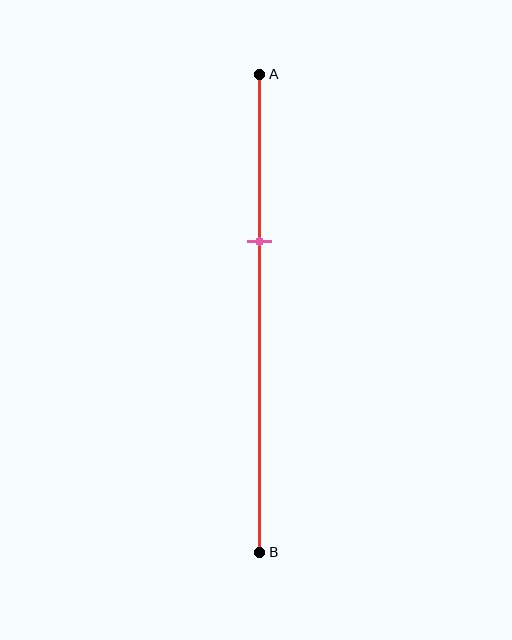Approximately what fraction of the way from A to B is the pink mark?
The pink mark is approximately 35% of the way from A to B.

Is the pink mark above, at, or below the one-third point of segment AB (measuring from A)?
The pink mark is approximately at the one-third point of segment AB.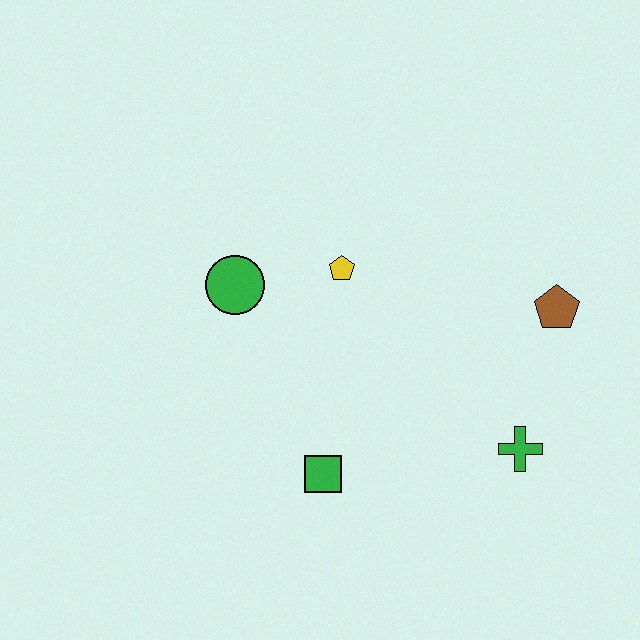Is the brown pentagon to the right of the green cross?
Yes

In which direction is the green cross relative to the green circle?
The green cross is to the right of the green circle.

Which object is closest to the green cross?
The brown pentagon is closest to the green cross.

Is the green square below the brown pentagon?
Yes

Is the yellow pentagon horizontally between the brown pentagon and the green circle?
Yes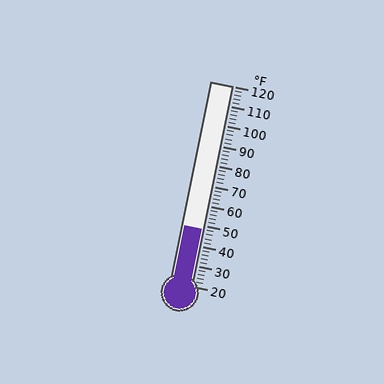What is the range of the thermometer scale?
The thermometer scale ranges from 20°F to 120°F.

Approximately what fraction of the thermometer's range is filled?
The thermometer is filled to approximately 30% of its range.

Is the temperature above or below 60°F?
The temperature is below 60°F.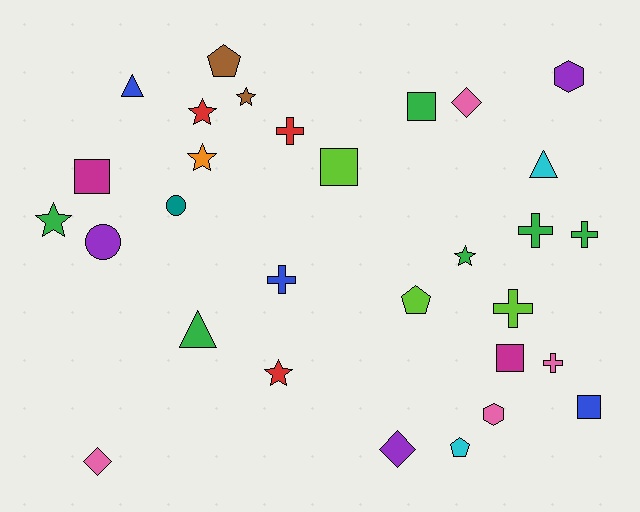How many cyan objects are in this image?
There are 2 cyan objects.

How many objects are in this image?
There are 30 objects.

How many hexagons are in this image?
There are 2 hexagons.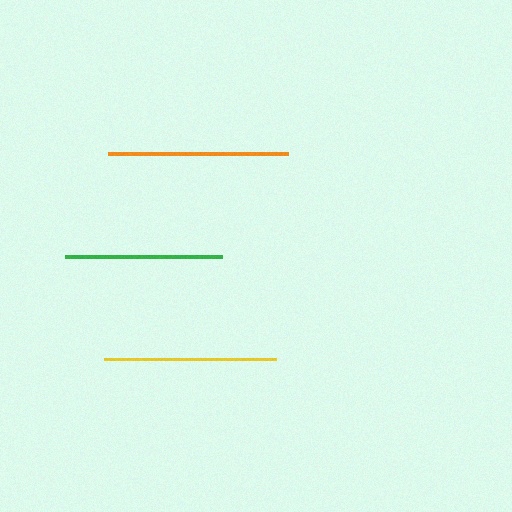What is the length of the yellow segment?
The yellow segment is approximately 172 pixels long.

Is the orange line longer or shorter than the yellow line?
The orange line is longer than the yellow line.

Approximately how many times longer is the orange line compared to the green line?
The orange line is approximately 1.2 times the length of the green line.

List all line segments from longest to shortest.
From longest to shortest: orange, yellow, green.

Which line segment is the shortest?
The green line is the shortest at approximately 157 pixels.